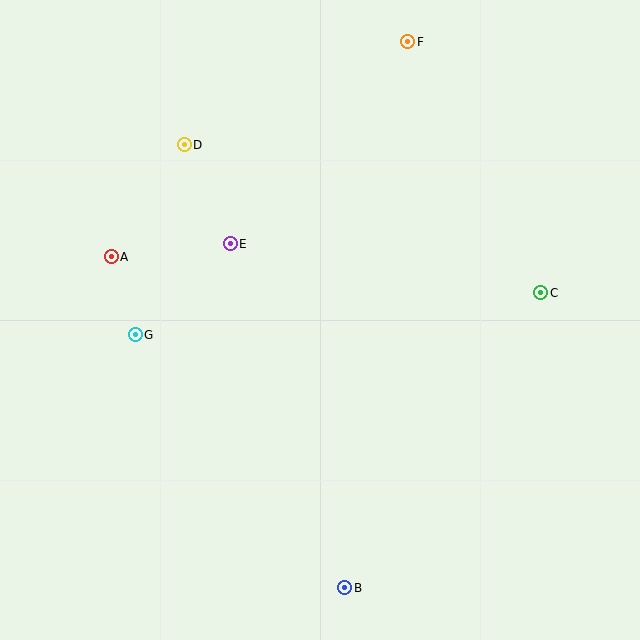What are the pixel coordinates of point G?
Point G is at (135, 335).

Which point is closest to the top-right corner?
Point F is closest to the top-right corner.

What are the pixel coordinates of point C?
Point C is at (541, 293).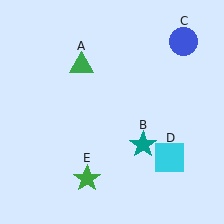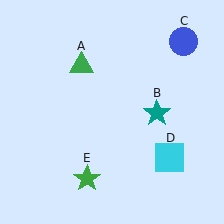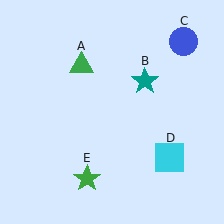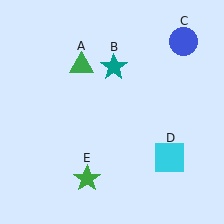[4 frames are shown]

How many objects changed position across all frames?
1 object changed position: teal star (object B).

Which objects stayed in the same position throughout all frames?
Green triangle (object A) and blue circle (object C) and cyan square (object D) and green star (object E) remained stationary.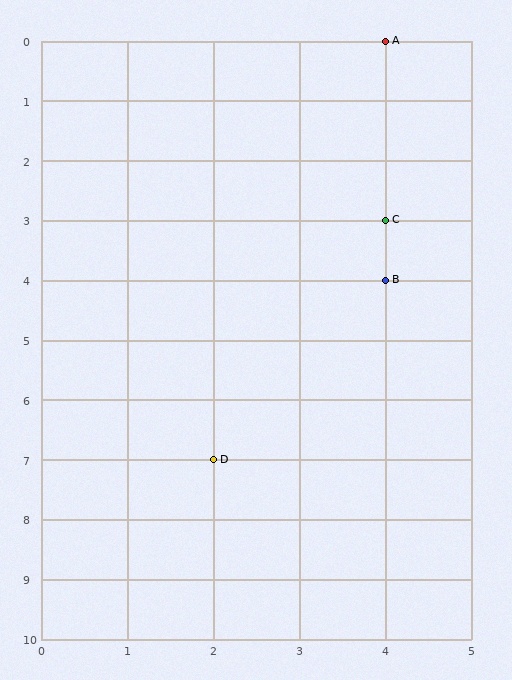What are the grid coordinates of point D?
Point D is at grid coordinates (2, 7).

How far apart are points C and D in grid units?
Points C and D are 2 columns and 4 rows apart (about 4.5 grid units diagonally).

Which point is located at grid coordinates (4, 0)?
Point A is at (4, 0).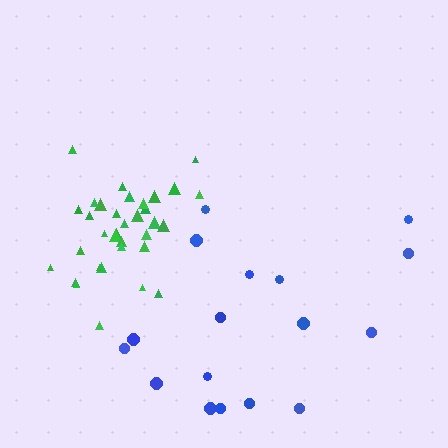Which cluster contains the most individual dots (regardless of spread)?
Green (35).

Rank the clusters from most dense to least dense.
green, blue.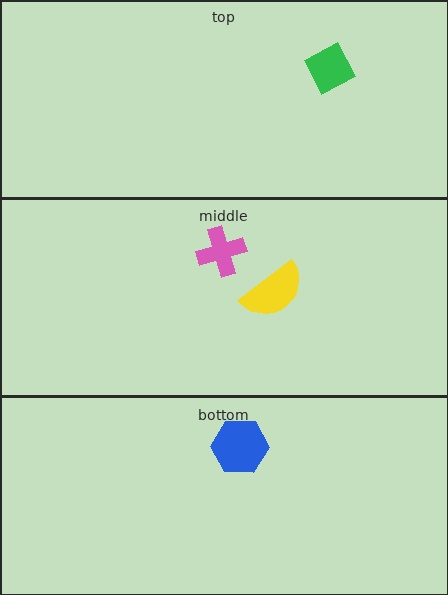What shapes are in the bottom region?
The blue hexagon.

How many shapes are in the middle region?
2.